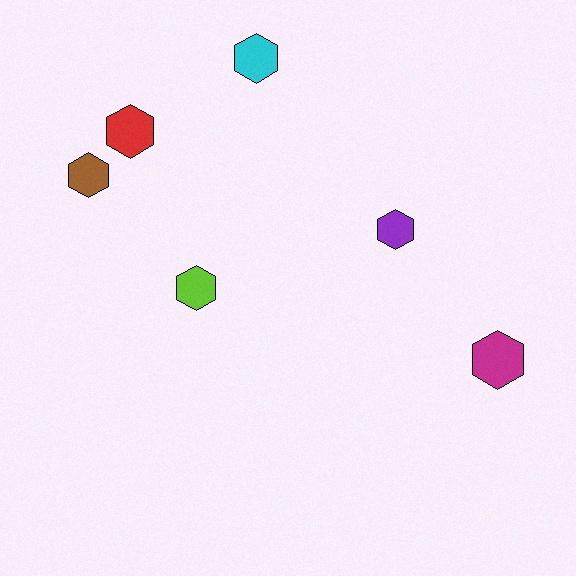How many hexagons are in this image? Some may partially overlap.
There are 6 hexagons.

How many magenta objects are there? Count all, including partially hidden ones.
There is 1 magenta object.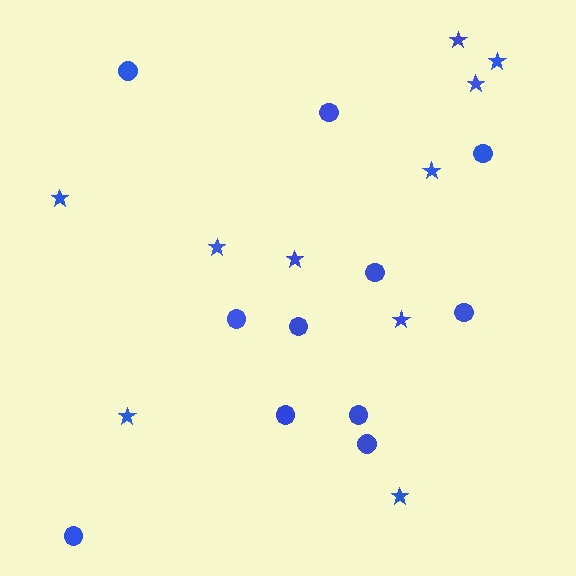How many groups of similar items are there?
There are 2 groups: one group of circles (11) and one group of stars (10).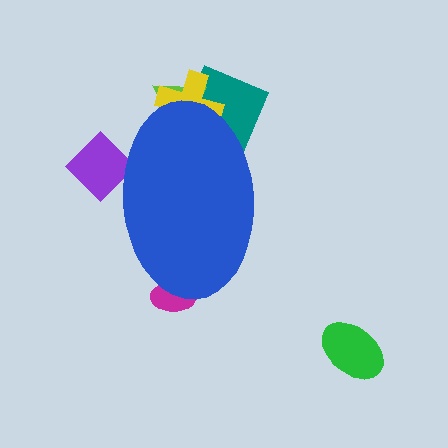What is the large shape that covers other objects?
A blue ellipse.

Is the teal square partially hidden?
Yes, the teal square is partially hidden behind the blue ellipse.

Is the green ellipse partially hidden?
No, the green ellipse is fully visible.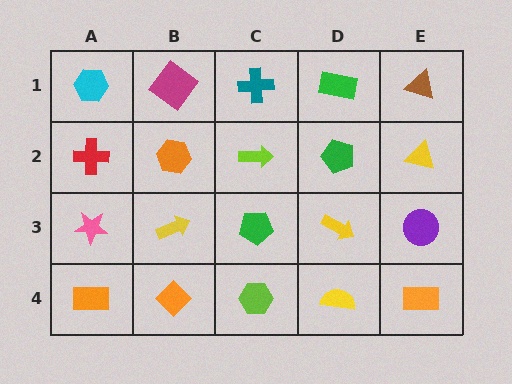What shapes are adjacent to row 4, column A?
A pink star (row 3, column A), an orange diamond (row 4, column B).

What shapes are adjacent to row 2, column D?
A green rectangle (row 1, column D), a yellow arrow (row 3, column D), a lime arrow (row 2, column C), a yellow triangle (row 2, column E).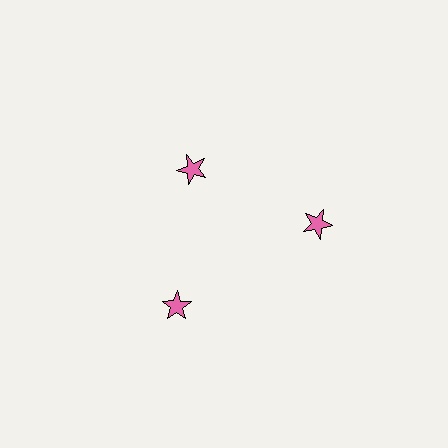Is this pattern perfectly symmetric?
No. The 3 pink stars are arranged in a ring, but one element near the 11 o'clock position is pulled inward toward the center, breaking the 3-fold rotational symmetry.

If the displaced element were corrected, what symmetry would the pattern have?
It would have 3-fold rotational symmetry — the pattern would map onto itself every 120 degrees.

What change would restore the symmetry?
The symmetry would be restored by moving it outward, back onto the ring so that all 3 stars sit at equal angles and equal distance from the center.